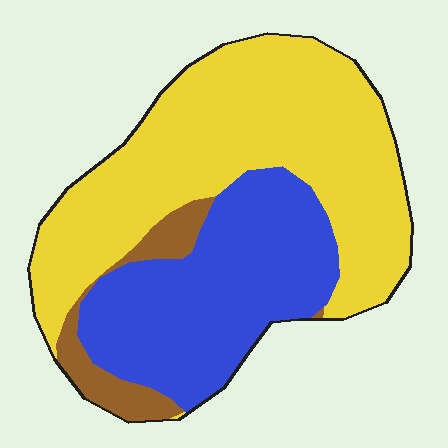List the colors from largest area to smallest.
From largest to smallest: yellow, blue, brown.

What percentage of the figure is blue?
Blue takes up between a third and a half of the figure.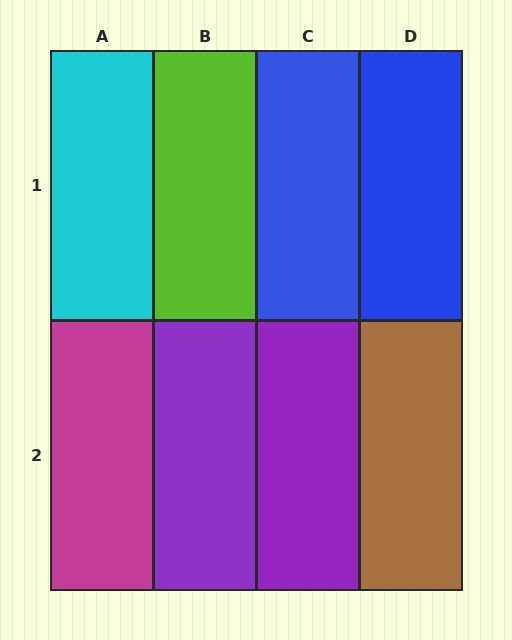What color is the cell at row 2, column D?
Brown.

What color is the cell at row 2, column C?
Purple.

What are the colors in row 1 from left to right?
Cyan, lime, blue, blue.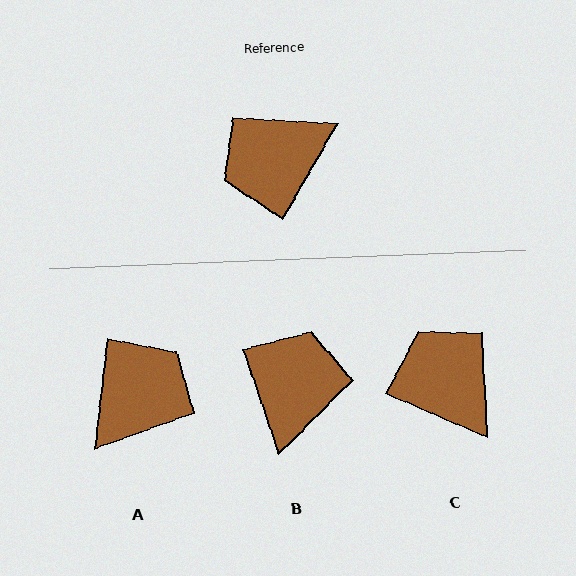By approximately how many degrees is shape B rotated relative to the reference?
Approximately 132 degrees clockwise.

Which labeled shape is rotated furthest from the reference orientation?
A, about 157 degrees away.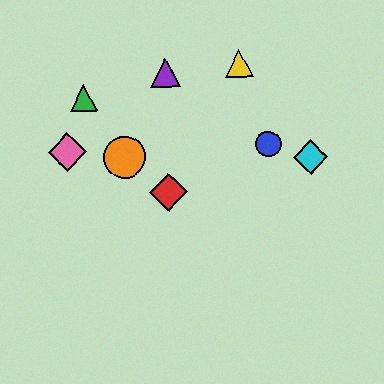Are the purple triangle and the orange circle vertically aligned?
No, the purple triangle is at x≈165 and the orange circle is at x≈124.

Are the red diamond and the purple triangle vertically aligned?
Yes, both are at x≈169.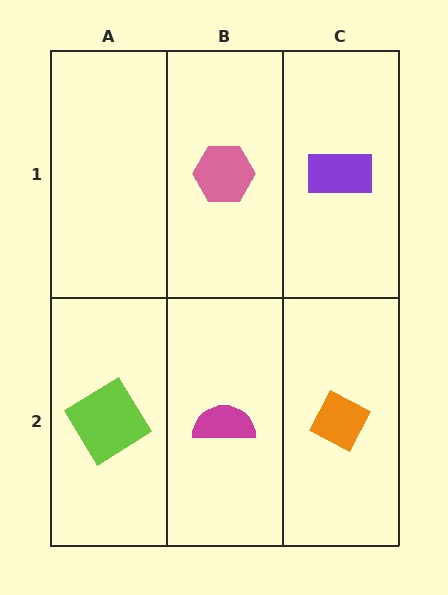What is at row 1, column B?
A pink hexagon.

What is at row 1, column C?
A purple rectangle.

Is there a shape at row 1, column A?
No, that cell is empty.